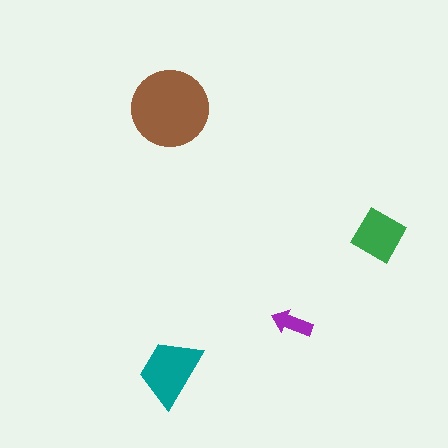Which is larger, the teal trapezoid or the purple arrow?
The teal trapezoid.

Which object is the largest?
The brown circle.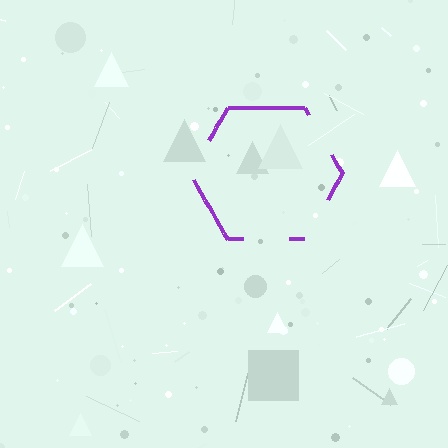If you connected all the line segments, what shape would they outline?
They would outline a hexagon.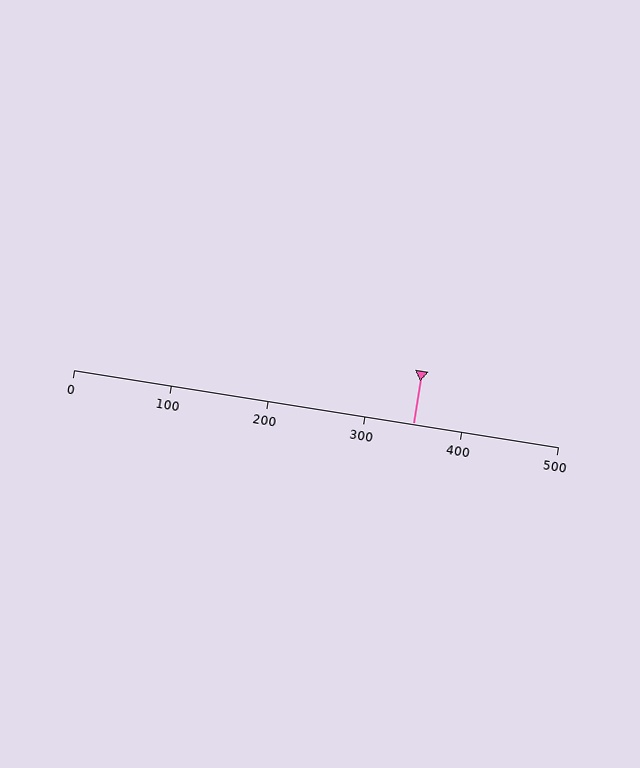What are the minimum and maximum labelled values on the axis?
The axis runs from 0 to 500.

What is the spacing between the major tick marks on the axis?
The major ticks are spaced 100 apart.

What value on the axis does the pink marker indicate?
The marker indicates approximately 350.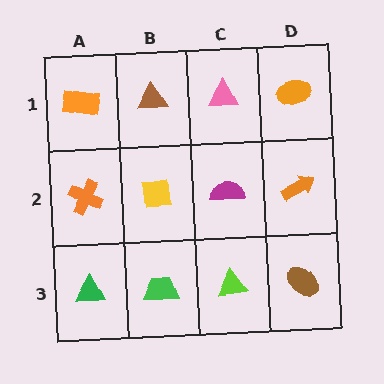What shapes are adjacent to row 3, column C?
A magenta semicircle (row 2, column C), a green trapezoid (row 3, column B), a brown ellipse (row 3, column D).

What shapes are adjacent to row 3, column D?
An orange arrow (row 2, column D), a lime triangle (row 3, column C).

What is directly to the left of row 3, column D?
A lime triangle.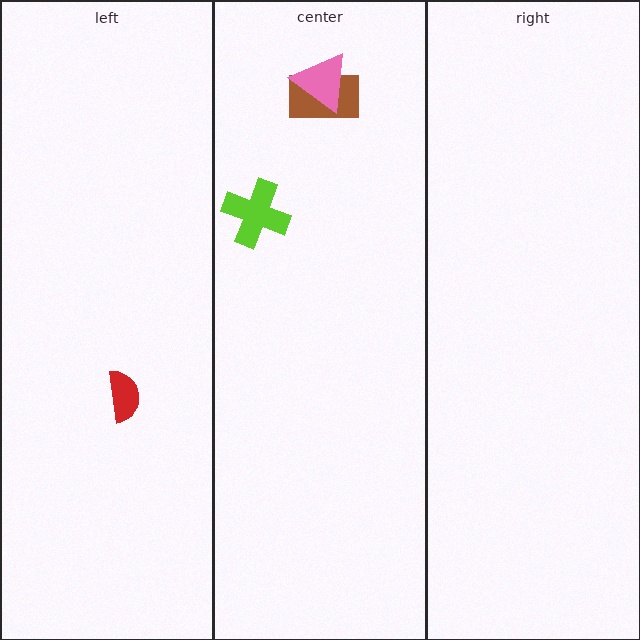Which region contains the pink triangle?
The center region.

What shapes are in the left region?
The red semicircle.